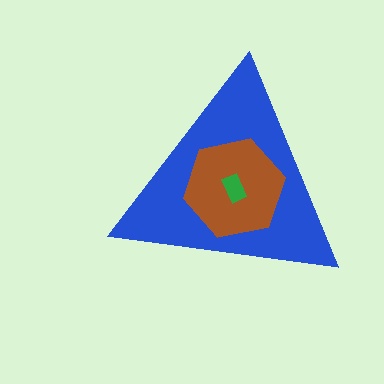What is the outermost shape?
The blue triangle.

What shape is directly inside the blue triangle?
The brown hexagon.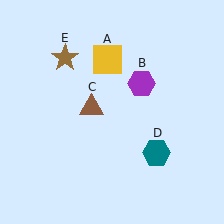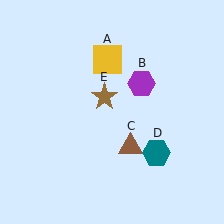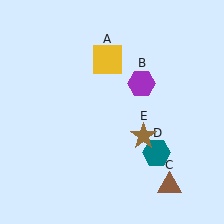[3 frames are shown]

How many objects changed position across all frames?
2 objects changed position: brown triangle (object C), brown star (object E).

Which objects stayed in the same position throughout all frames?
Yellow square (object A) and purple hexagon (object B) and teal hexagon (object D) remained stationary.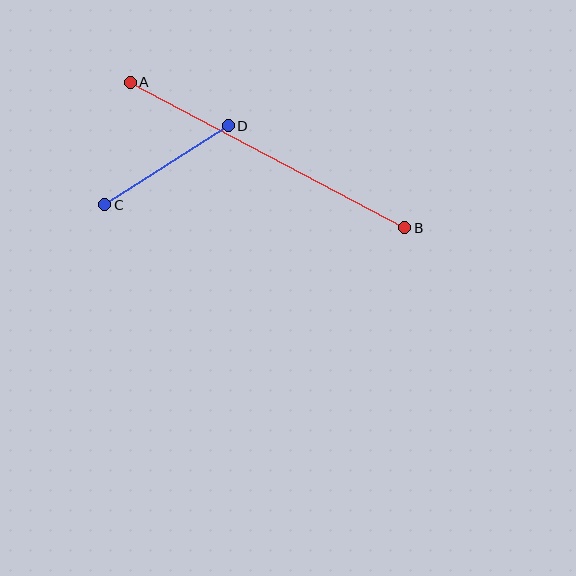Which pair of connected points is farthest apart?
Points A and B are farthest apart.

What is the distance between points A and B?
The distance is approximately 311 pixels.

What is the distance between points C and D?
The distance is approximately 147 pixels.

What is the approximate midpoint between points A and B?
The midpoint is at approximately (267, 155) pixels.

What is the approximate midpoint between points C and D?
The midpoint is at approximately (167, 165) pixels.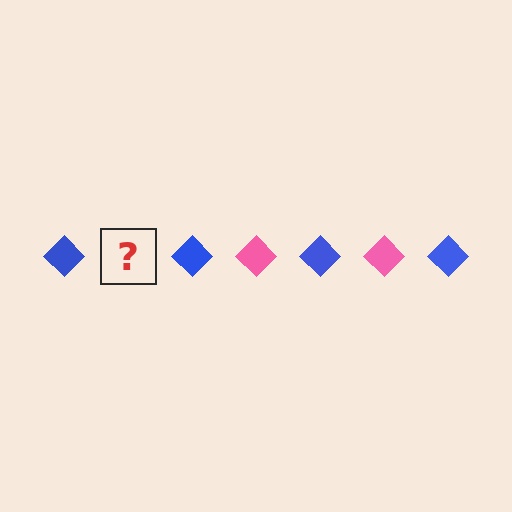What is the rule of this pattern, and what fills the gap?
The rule is that the pattern cycles through blue, pink diamonds. The gap should be filled with a pink diamond.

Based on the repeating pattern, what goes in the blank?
The blank should be a pink diamond.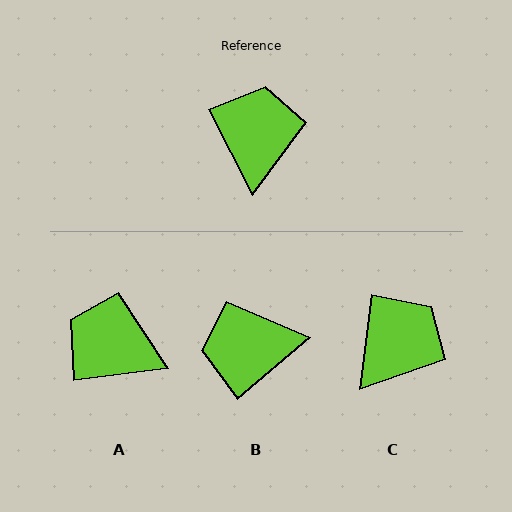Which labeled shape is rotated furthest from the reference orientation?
B, about 103 degrees away.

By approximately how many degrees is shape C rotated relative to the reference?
Approximately 34 degrees clockwise.